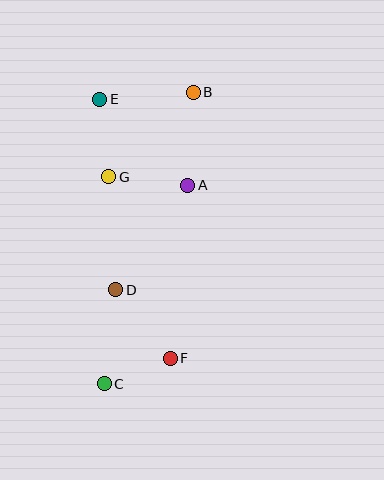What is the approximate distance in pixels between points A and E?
The distance between A and E is approximately 123 pixels.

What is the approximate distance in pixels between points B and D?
The distance between B and D is approximately 212 pixels.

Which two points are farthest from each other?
Points B and C are farthest from each other.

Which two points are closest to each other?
Points C and F are closest to each other.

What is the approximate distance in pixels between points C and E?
The distance between C and E is approximately 285 pixels.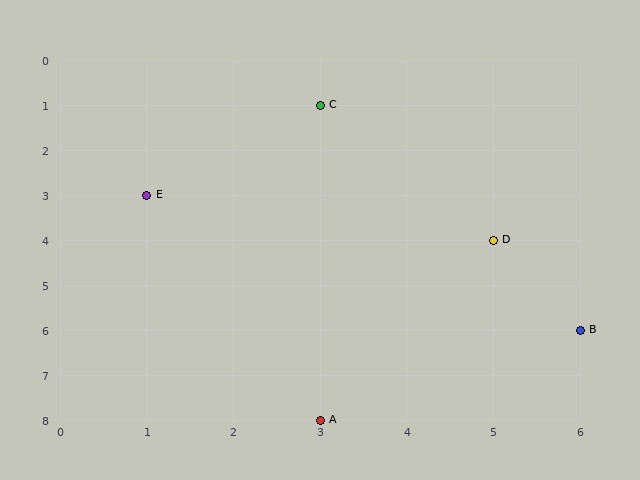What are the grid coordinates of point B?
Point B is at grid coordinates (6, 6).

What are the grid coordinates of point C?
Point C is at grid coordinates (3, 1).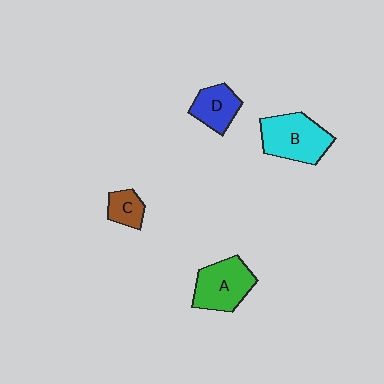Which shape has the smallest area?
Shape C (brown).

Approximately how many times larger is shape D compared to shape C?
Approximately 1.5 times.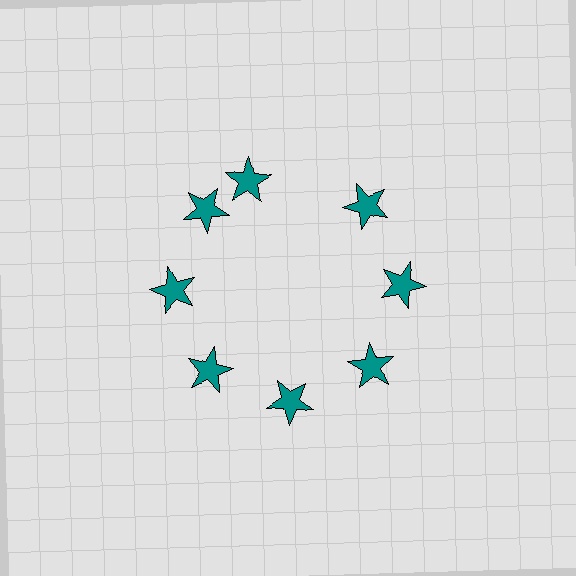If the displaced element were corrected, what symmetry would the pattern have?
It would have 8-fold rotational symmetry — the pattern would map onto itself every 45 degrees.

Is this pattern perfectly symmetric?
No. The 8 teal stars are arranged in a ring, but one element near the 12 o'clock position is rotated out of alignment along the ring, breaking the 8-fold rotational symmetry.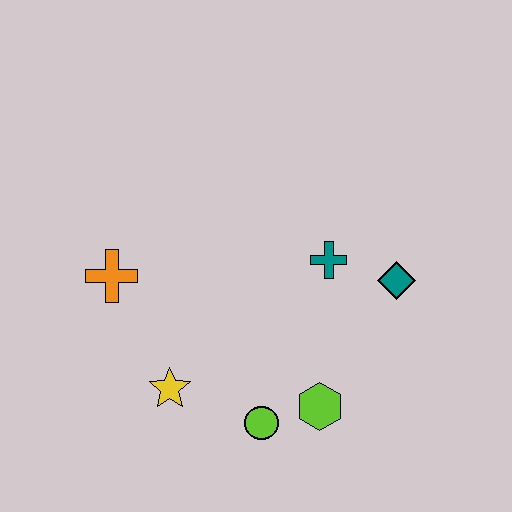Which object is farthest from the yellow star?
The teal diamond is farthest from the yellow star.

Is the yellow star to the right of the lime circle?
No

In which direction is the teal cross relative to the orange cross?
The teal cross is to the right of the orange cross.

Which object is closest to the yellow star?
The lime circle is closest to the yellow star.